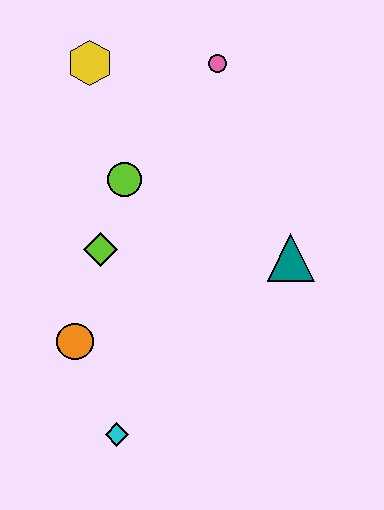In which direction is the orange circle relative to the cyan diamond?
The orange circle is above the cyan diamond.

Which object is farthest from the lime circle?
The cyan diamond is farthest from the lime circle.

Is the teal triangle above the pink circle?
No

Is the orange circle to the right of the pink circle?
No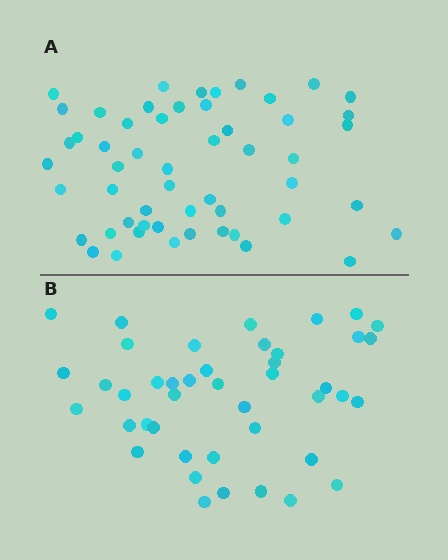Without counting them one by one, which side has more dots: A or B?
Region A (the top region) has more dots.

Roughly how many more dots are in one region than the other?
Region A has roughly 12 or so more dots than region B.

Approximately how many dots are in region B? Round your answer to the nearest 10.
About 40 dots. (The exact count is 43, which rounds to 40.)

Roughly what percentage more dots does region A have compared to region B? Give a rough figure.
About 25% more.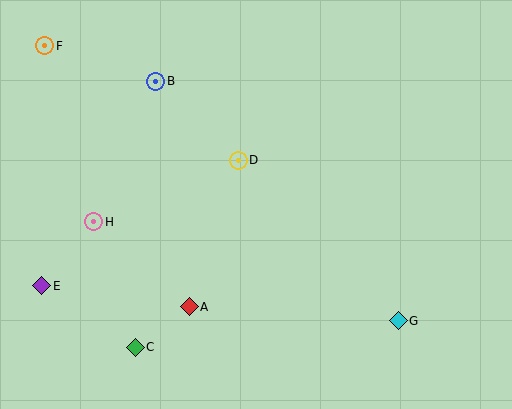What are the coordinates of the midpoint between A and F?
The midpoint between A and F is at (117, 176).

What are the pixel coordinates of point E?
Point E is at (42, 286).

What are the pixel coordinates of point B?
Point B is at (156, 81).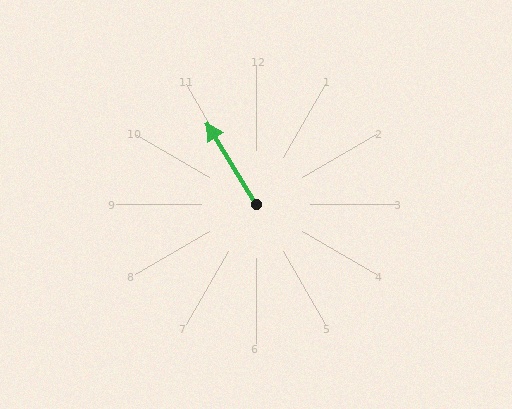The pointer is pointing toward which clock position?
Roughly 11 o'clock.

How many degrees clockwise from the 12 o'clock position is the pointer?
Approximately 329 degrees.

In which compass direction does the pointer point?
Northwest.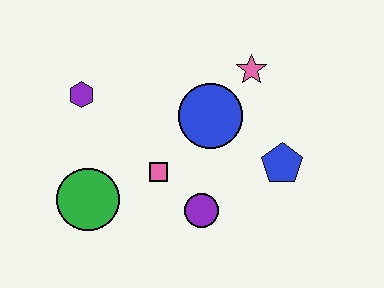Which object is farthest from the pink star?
The green circle is farthest from the pink star.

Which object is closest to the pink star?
The blue circle is closest to the pink star.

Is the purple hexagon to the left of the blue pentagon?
Yes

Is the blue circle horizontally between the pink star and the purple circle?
Yes